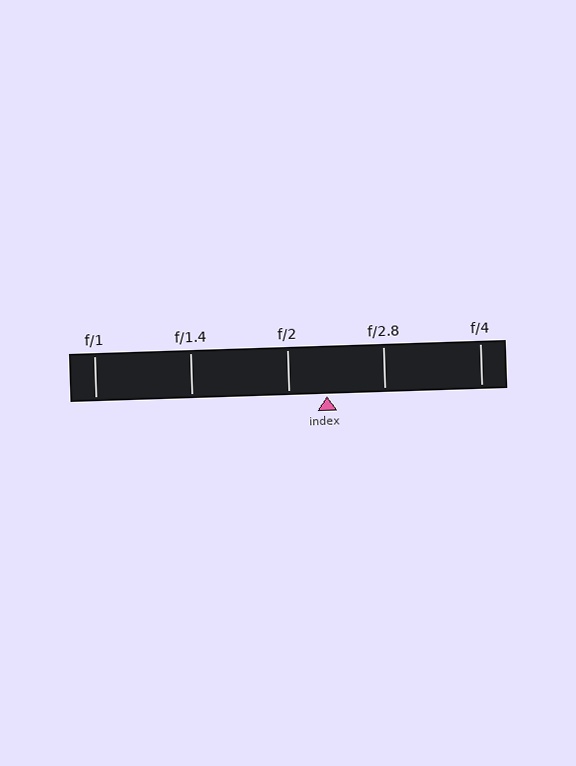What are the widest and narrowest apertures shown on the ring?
The widest aperture shown is f/1 and the narrowest is f/4.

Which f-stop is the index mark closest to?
The index mark is closest to f/2.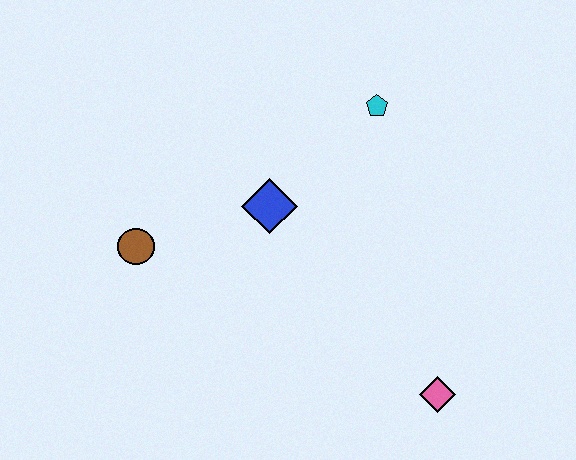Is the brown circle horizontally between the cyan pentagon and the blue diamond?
No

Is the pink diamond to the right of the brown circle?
Yes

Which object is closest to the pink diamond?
The blue diamond is closest to the pink diamond.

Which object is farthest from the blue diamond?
The pink diamond is farthest from the blue diamond.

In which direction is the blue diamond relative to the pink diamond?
The blue diamond is above the pink diamond.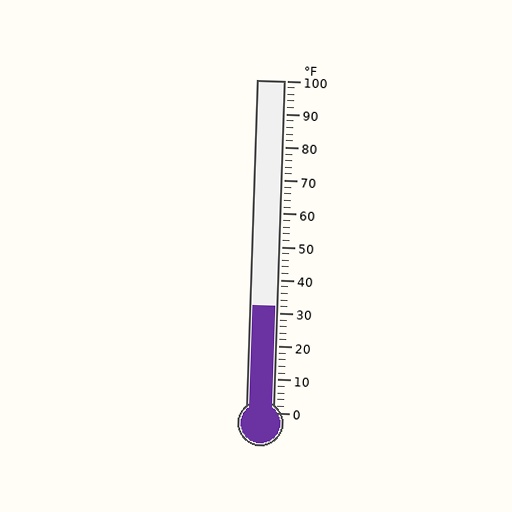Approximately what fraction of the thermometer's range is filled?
The thermometer is filled to approximately 30% of its range.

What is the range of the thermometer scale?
The thermometer scale ranges from 0°F to 100°F.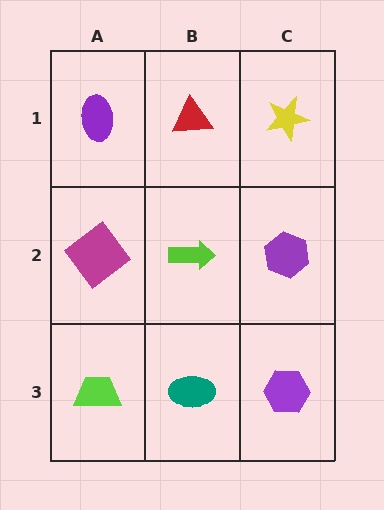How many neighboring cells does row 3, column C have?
2.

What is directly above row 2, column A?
A purple ellipse.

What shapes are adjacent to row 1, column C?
A purple hexagon (row 2, column C), a red triangle (row 1, column B).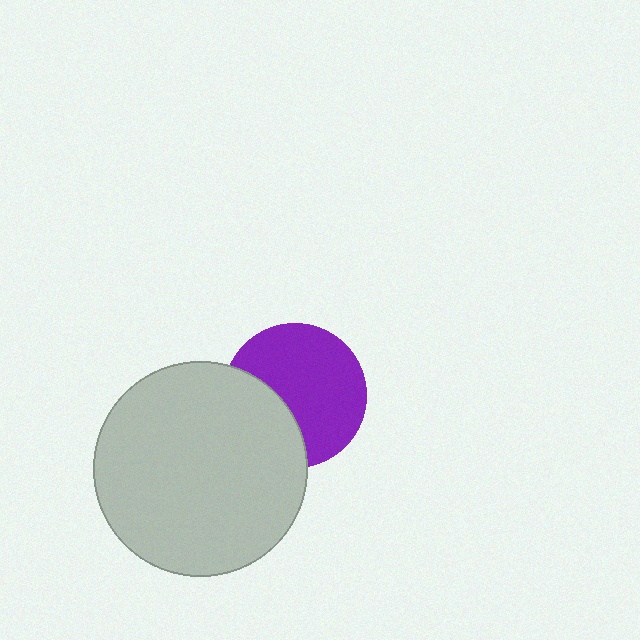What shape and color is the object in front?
The object in front is a light gray circle.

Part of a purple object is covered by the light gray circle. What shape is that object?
It is a circle.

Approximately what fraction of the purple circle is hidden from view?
Roughly 33% of the purple circle is hidden behind the light gray circle.